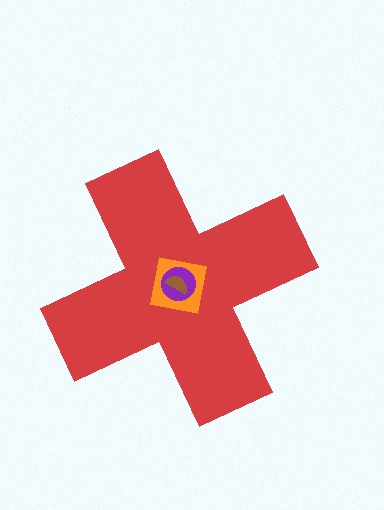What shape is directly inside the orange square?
The purple circle.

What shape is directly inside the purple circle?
The brown semicircle.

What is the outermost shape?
The red cross.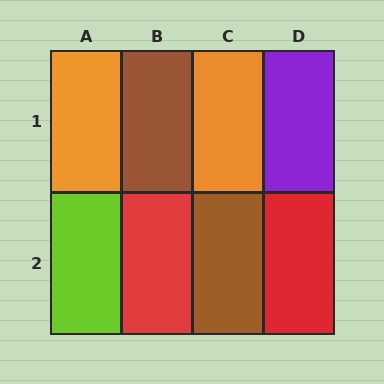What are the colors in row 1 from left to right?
Orange, brown, orange, purple.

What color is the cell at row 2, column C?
Brown.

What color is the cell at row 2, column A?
Lime.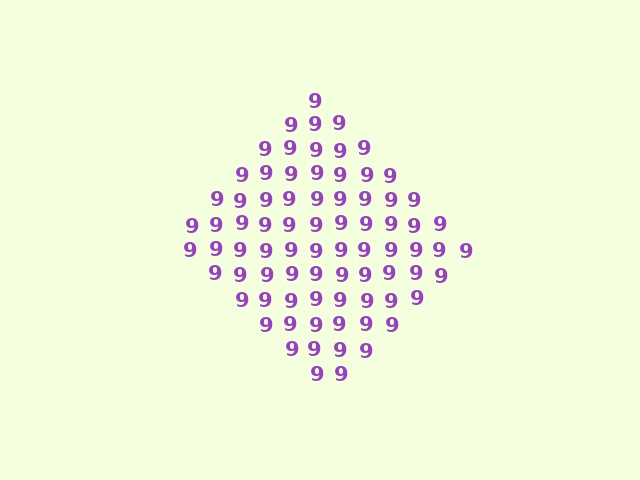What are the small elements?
The small elements are digit 9's.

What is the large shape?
The large shape is a diamond.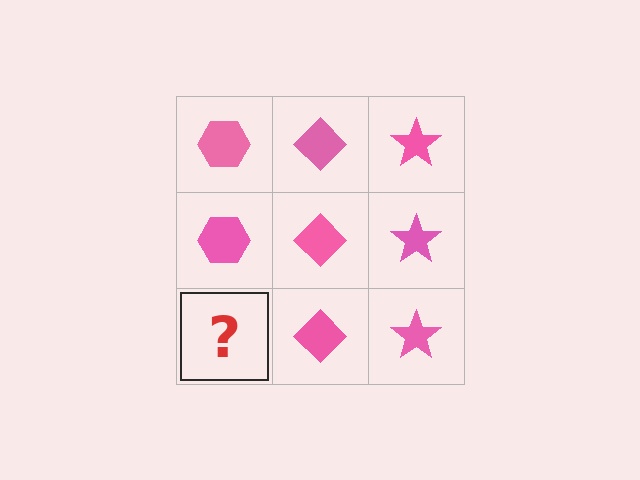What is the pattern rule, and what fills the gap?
The rule is that each column has a consistent shape. The gap should be filled with a pink hexagon.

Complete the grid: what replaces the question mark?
The question mark should be replaced with a pink hexagon.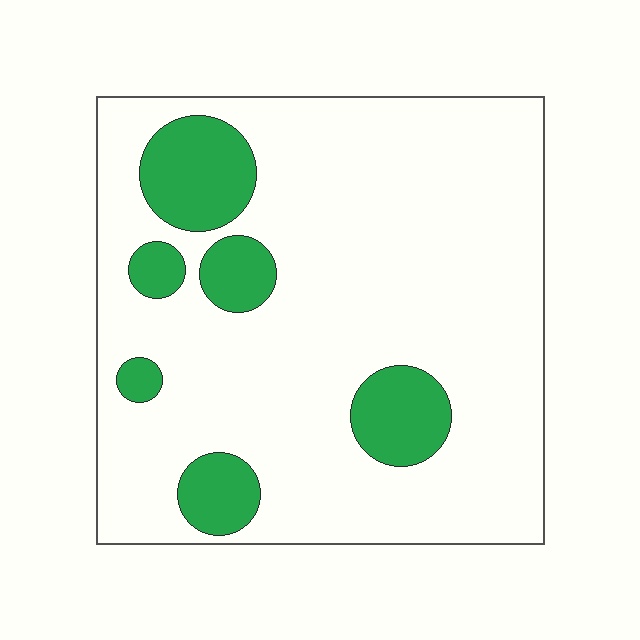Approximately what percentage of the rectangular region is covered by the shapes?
Approximately 15%.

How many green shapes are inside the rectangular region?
6.